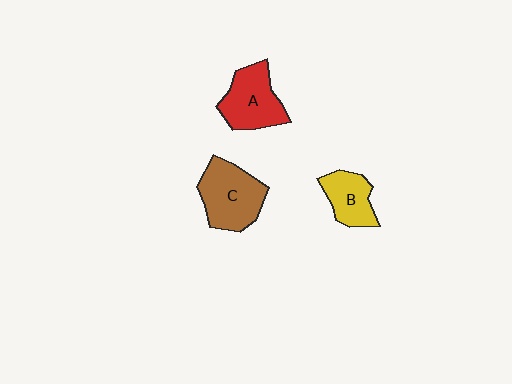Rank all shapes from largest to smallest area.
From largest to smallest: C (brown), A (red), B (yellow).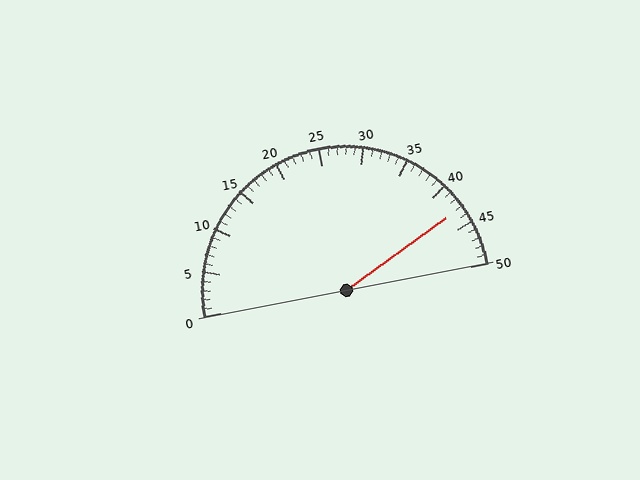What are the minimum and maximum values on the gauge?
The gauge ranges from 0 to 50.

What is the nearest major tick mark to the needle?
The nearest major tick mark is 45.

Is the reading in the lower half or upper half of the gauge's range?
The reading is in the upper half of the range (0 to 50).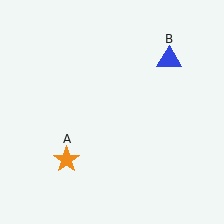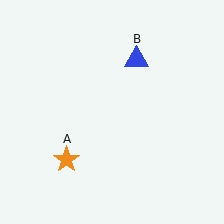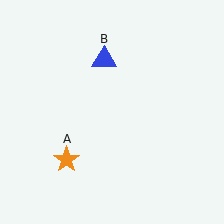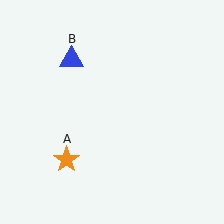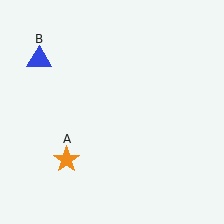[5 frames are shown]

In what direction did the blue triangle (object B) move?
The blue triangle (object B) moved left.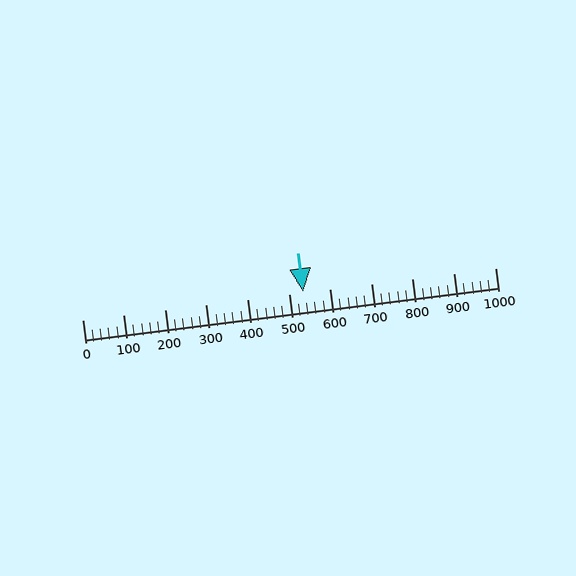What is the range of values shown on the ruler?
The ruler shows values from 0 to 1000.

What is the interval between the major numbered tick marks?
The major tick marks are spaced 100 units apart.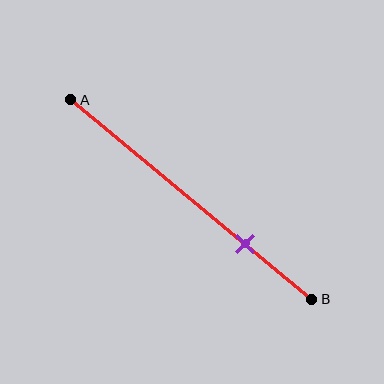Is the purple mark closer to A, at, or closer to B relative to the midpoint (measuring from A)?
The purple mark is closer to point B than the midpoint of segment AB.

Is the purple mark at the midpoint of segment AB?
No, the mark is at about 70% from A, not at the 50% midpoint.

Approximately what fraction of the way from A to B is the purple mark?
The purple mark is approximately 70% of the way from A to B.